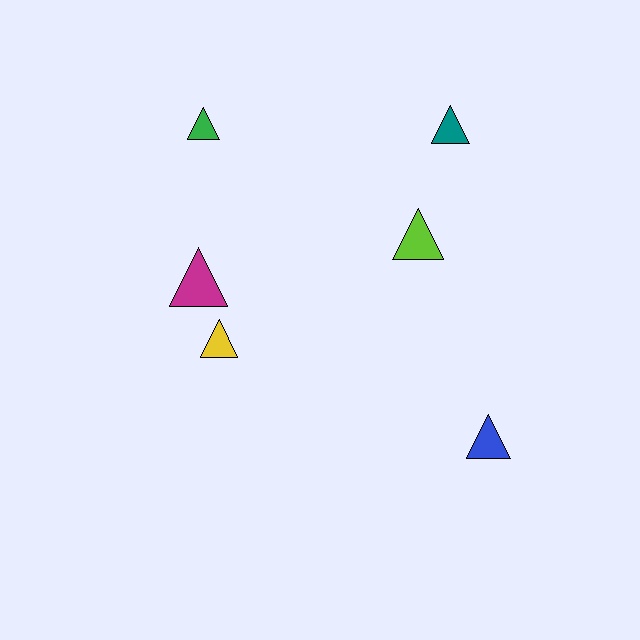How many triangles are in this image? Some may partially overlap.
There are 6 triangles.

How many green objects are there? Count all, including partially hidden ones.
There is 1 green object.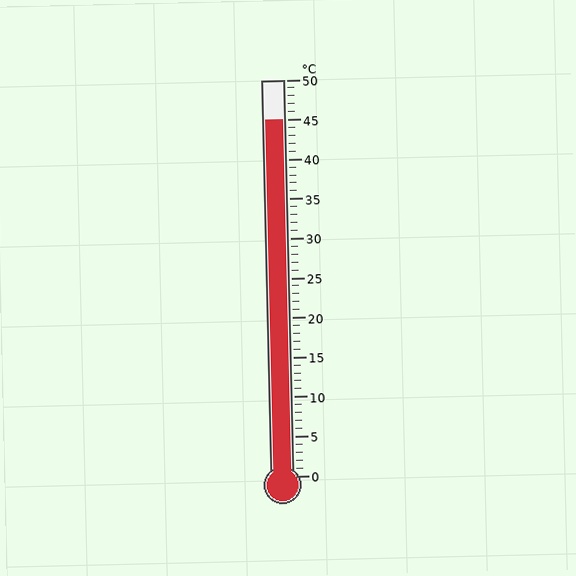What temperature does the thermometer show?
The thermometer shows approximately 45°C.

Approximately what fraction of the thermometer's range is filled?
The thermometer is filled to approximately 90% of its range.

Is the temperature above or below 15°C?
The temperature is above 15°C.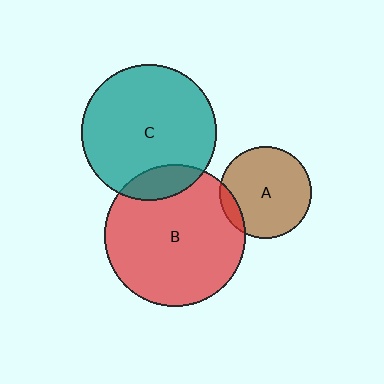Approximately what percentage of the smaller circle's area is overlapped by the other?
Approximately 10%.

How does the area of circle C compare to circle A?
Approximately 2.1 times.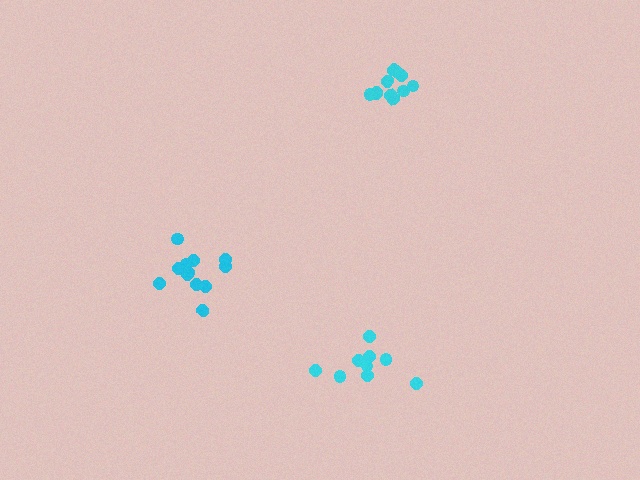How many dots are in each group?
Group 1: 12 dots, Group 2: 11 dots, Group 3: 9 dots (32 total).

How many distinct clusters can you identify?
There are 3 distinct clusters.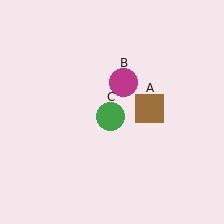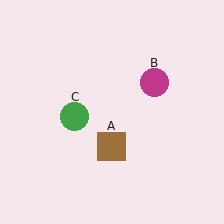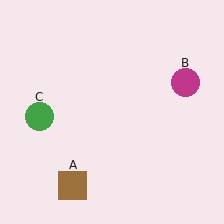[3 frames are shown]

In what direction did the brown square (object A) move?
The brown square (object A) moved down and to the left.